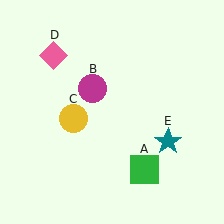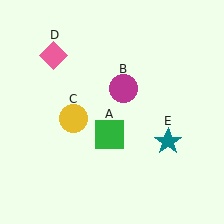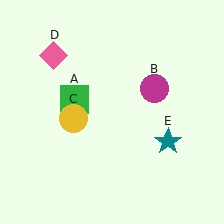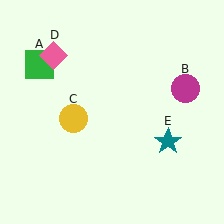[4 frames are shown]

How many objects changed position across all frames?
2 objects changed position: green square (object A), magenta circle (object B).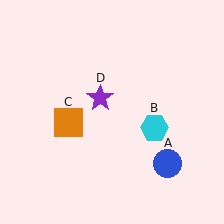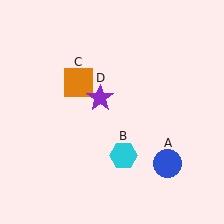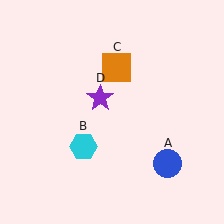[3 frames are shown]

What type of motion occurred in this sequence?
The cyan hexagon (object B), orange square (object C) rotated clockwise around the center of the scene.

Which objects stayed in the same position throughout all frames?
Blue circle (object A) and purple star (object D) remained stationary.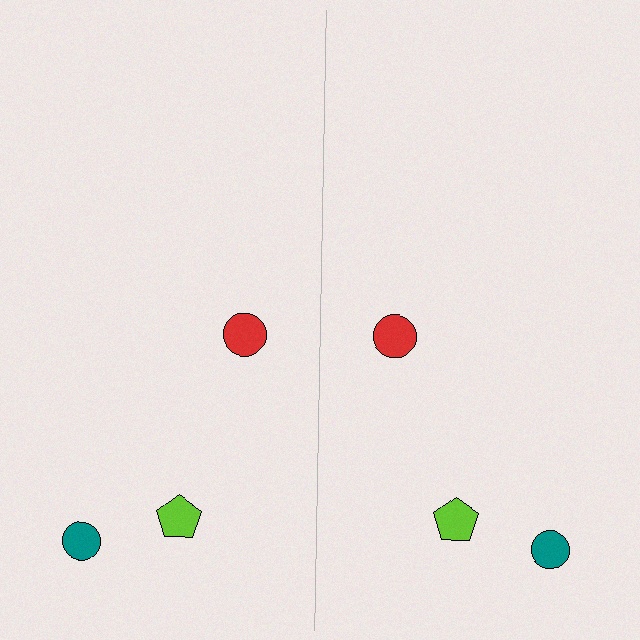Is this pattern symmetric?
Yes, this pattern has bilateral (reflection) symmetry.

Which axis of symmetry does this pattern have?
The pattern has a vertical axis of symmetry running through the center of the image.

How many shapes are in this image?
There are 6 shapes in this image.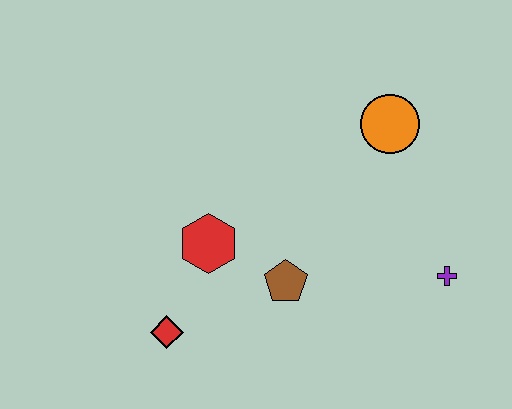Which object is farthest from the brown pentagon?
The orange circle is farthest from the brown pentagon.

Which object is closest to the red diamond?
The red hexagon is closest to the red diamond.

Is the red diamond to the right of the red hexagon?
No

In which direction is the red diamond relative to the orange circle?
The red diamond is to the left of the orange circle.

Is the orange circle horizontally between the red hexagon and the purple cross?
Yes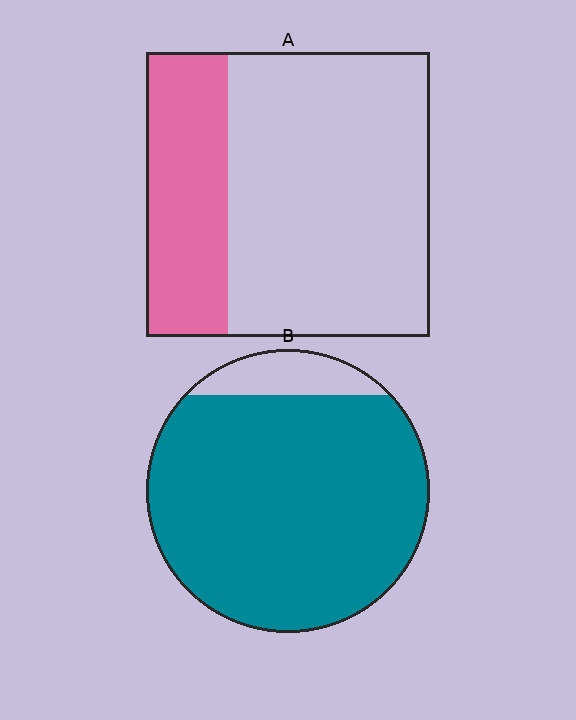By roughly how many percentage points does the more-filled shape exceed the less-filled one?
By roughly 60 percentage points (B over A).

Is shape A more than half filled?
No.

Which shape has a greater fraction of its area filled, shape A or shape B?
Shape B.